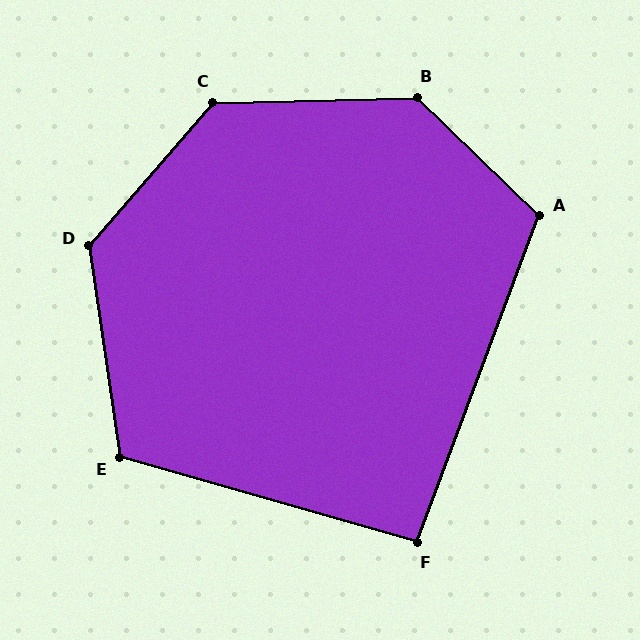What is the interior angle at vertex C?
Approximately 132 degrees (obtuse).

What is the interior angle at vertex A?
Approximately 114 degrees (obtuse).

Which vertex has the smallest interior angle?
F, at approximately 94 degrees.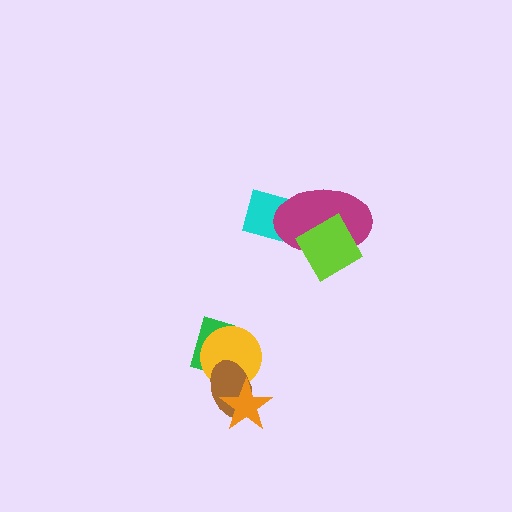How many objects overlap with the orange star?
2 objects overlap with the orange star.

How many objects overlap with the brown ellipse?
3 objects overlap with the brown ellipse.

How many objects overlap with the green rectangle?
2 objects overlap with the green rectangle.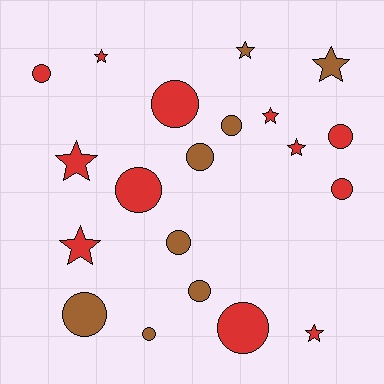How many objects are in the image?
There are 20 objects.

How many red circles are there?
There are 6 red circles.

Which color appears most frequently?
Red, with 12 objects.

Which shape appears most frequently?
Circle, with 12 objects.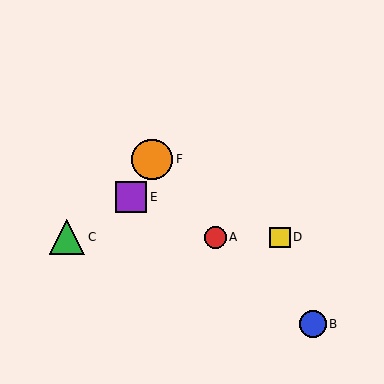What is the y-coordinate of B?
Object B is at y≈324.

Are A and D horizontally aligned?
Yes, both are at y≈237.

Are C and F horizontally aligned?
No, C is at y≈237 and F is at y≈159.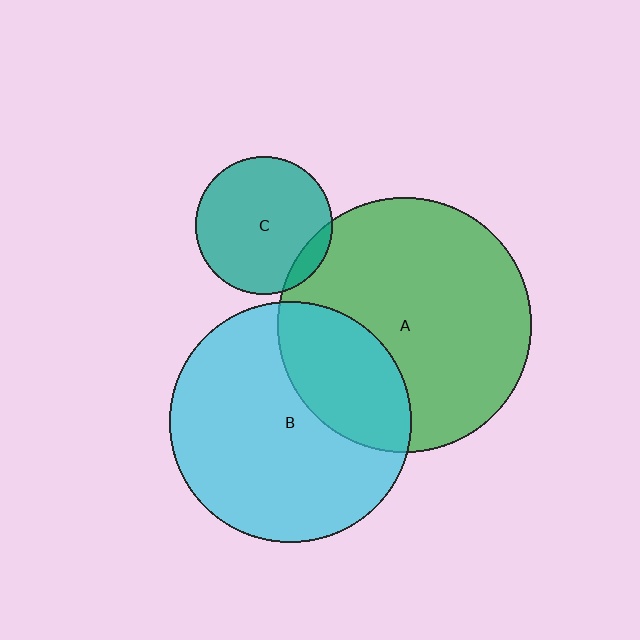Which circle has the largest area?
Circle A (green).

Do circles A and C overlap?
Yes.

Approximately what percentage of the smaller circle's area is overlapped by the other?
Approximately 10%.